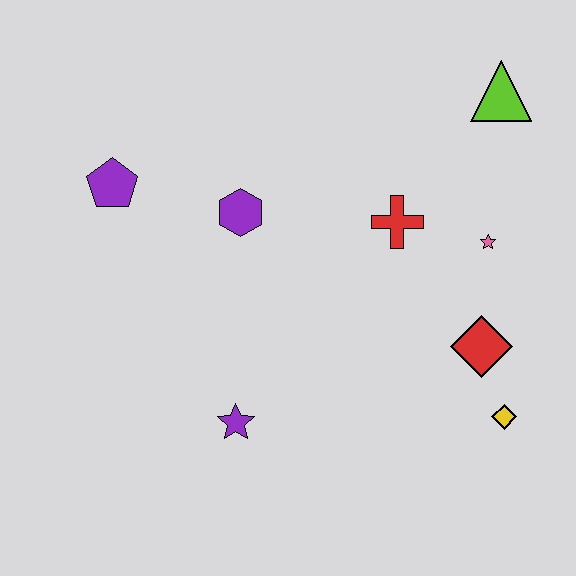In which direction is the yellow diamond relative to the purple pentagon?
The yellow diamond is to the right of the purple pentagon.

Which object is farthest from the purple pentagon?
The yellow diamond is farthest from the purple pentagon.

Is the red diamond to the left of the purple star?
No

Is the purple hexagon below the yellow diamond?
No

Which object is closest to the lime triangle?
The pink star is closest to the lime triangle.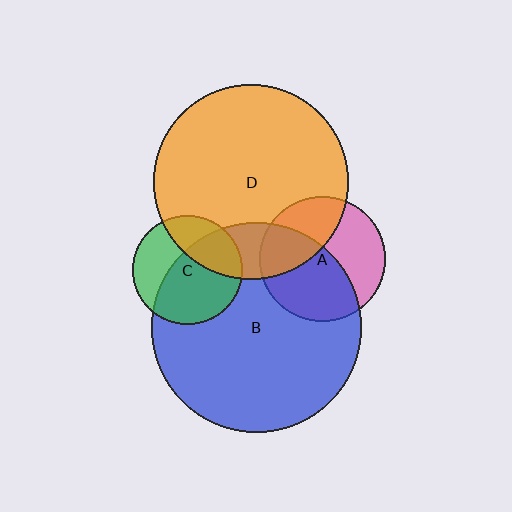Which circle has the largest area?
Circle B (blue).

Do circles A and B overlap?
Yes.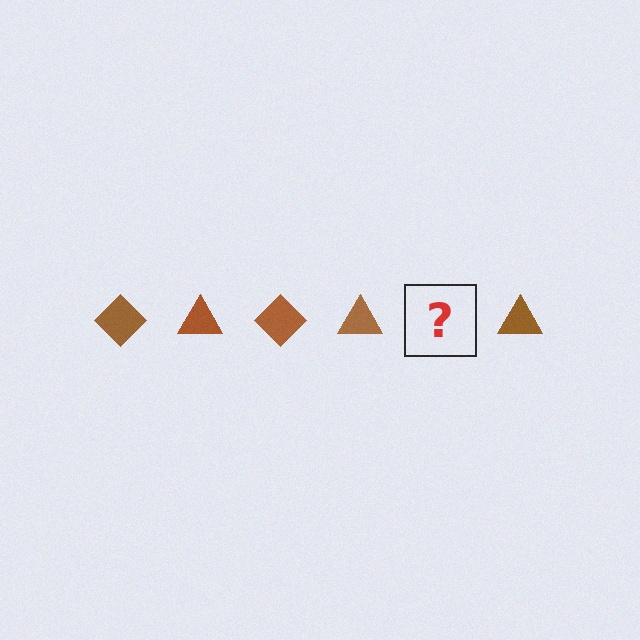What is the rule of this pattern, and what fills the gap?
The rule is that the pattern cycles through diamond, triangle shapes in brown. The gap should be filled with a brown diamond.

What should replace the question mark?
The question mark should be replaced with a brown diamond.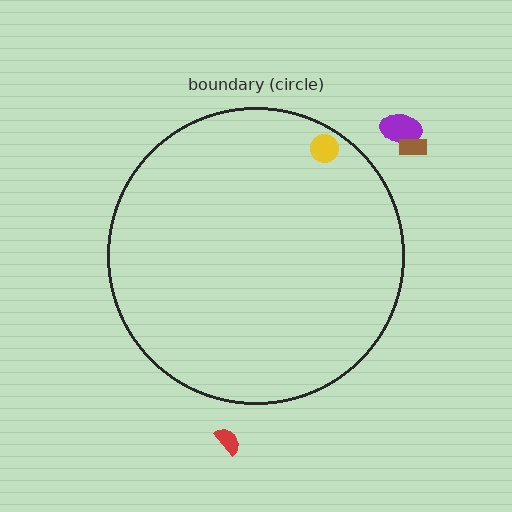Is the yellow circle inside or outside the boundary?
Inside.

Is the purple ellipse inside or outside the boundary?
Outside.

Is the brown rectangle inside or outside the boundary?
Outside.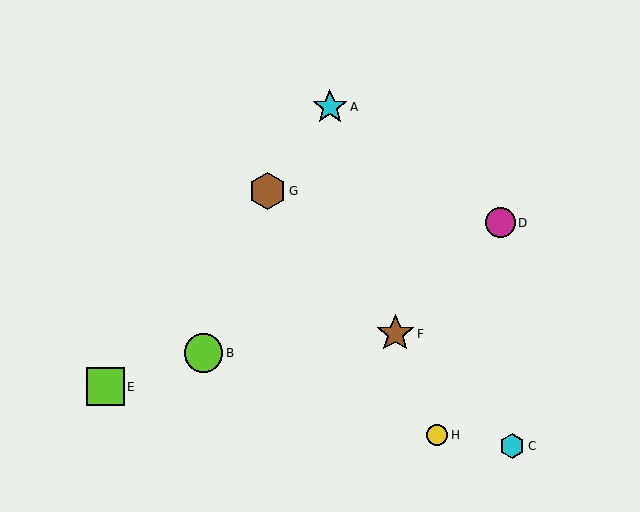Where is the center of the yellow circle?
The center of the yellow circle is at (437, 435).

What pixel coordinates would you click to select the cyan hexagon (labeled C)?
Click at (512, 446) to select the cyan hexagon C.